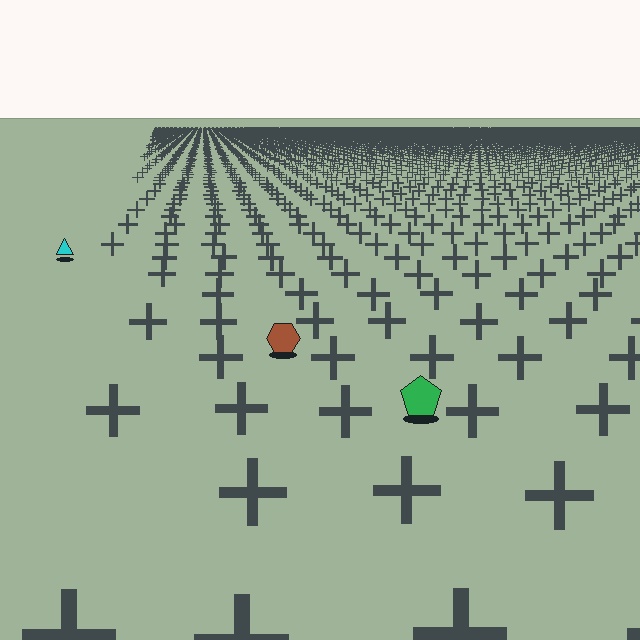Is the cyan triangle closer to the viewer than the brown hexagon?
No. The brown hexagon is closer — you can tell from the texture gradient: the ground texture is coarser near it.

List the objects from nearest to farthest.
From nearest to farthest: the green pentagon, the brown hexagon, the cyan triangle.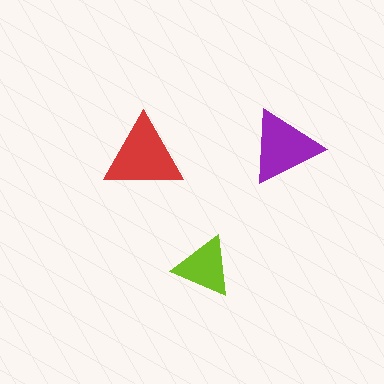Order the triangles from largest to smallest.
the red one, the purple one, the lime one.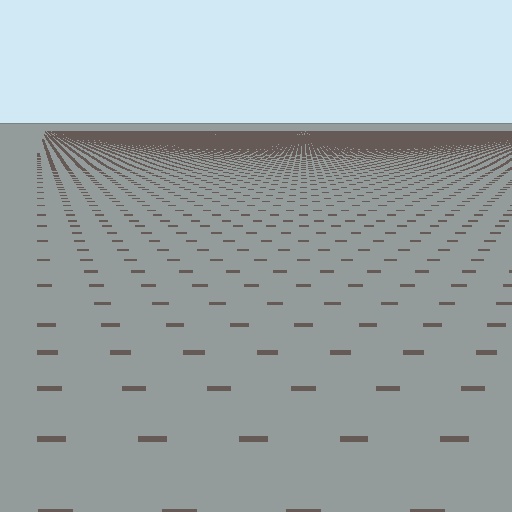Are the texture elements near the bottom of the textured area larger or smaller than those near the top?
Larger. Near the bottom, elements are closer to the viewer and appear at a bigger on-screen size.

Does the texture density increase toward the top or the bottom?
Density increases toward the top.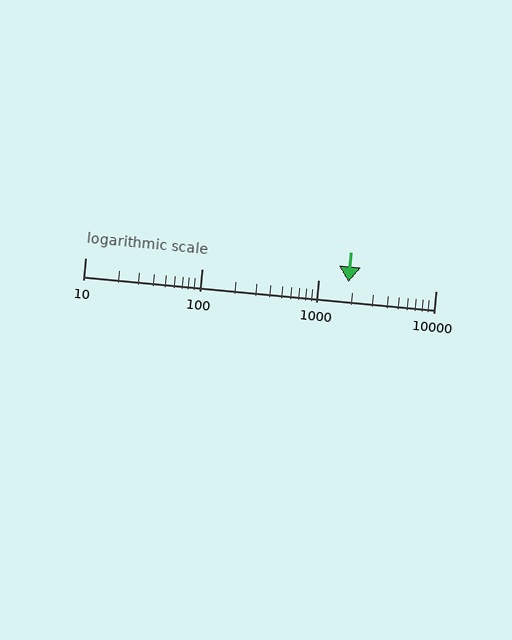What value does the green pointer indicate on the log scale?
The pointer indicates approximately 1800.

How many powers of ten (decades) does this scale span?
The scale spans 3 decades, from 10 to 10000.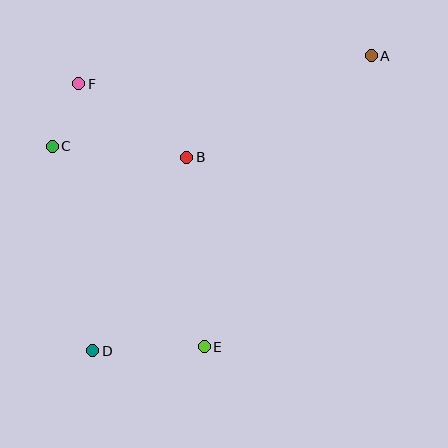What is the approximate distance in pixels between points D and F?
The distance between D and F is approximately 267 pixels.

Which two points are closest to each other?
Points C and F are closest to each other.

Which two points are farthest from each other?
Points A and D are farthest from each other.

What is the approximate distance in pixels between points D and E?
The distance between D and E is approximately 112 pixels.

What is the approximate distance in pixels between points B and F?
The distance between B and F is approximately 131 pixels.